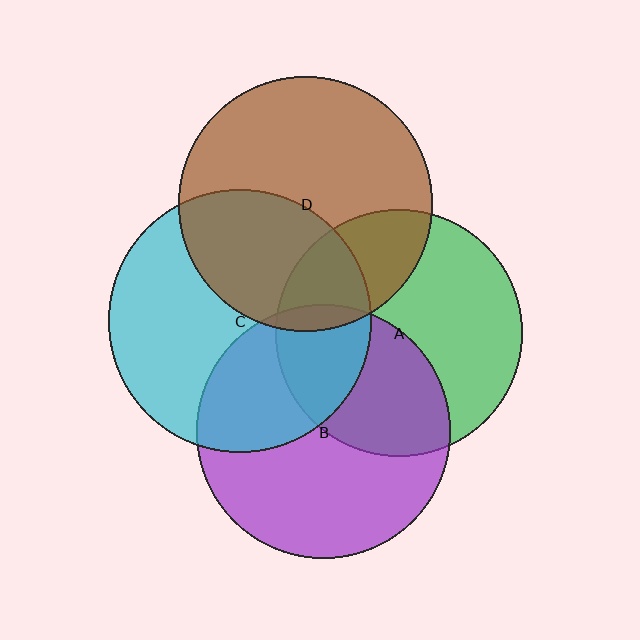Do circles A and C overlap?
Yes.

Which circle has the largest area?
Circle C (cyan).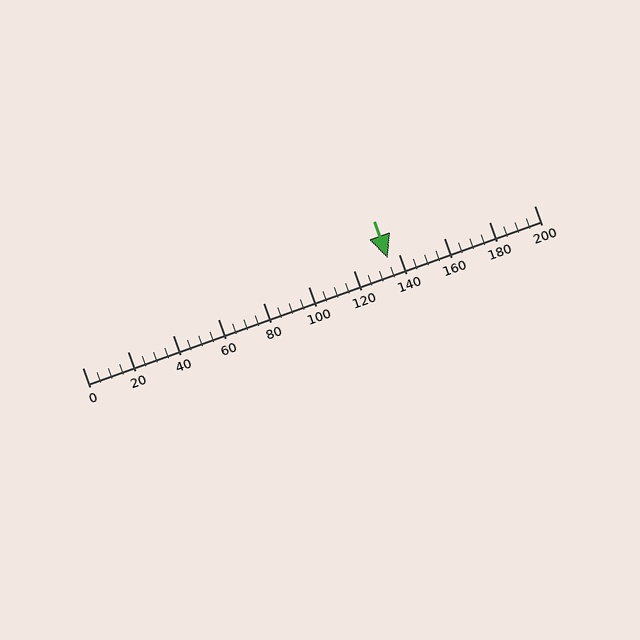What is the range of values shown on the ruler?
The ruler shows values from 0 to 200.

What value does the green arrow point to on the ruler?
The green arrow points to approximately 135.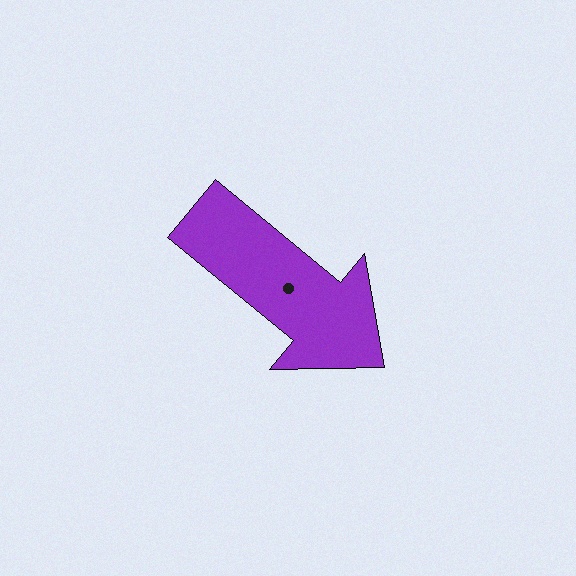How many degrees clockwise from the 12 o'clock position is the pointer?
Approximately 129 degrees.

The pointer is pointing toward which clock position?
Roughly 4 o'clock.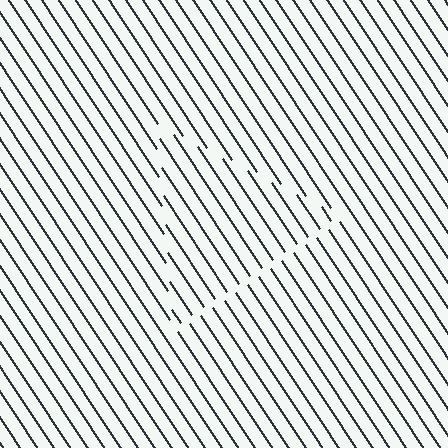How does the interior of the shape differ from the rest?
The interior of the shape contains the same grating, shifted by half a period — the contour is defined by the phase discontinuity where line-ends from the inner and outer gratings abut.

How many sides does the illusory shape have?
3 sides — the line-ends trace a triangle.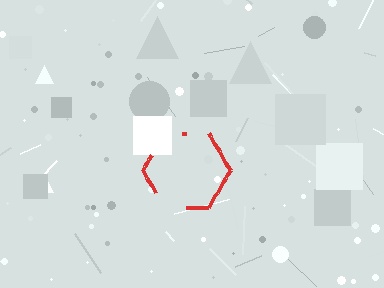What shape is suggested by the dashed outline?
The dashed outline suggests a hexagon.